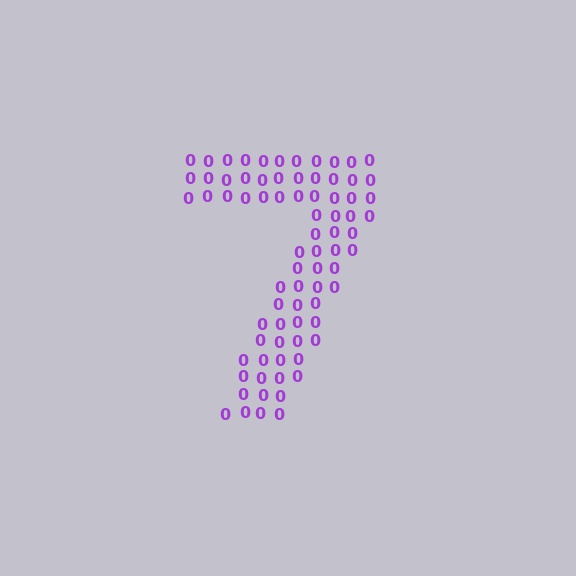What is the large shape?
The large shape is the digit 7.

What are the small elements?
The small elements are digit 0's.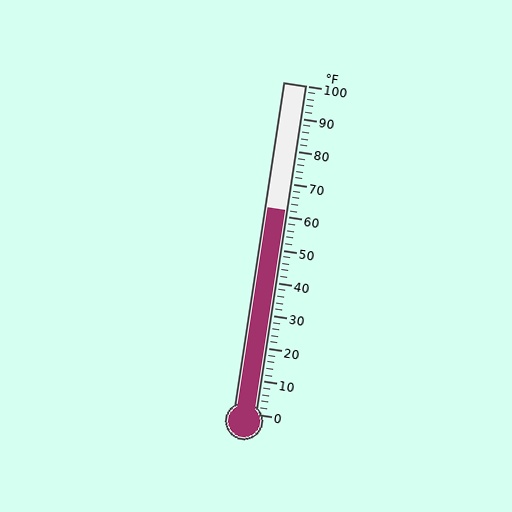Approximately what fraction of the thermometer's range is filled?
The thermometer is filled to approximately 60% of its range.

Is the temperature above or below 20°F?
The temperature is above 20°F.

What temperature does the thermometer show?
The thermometer shows approximately 62°F.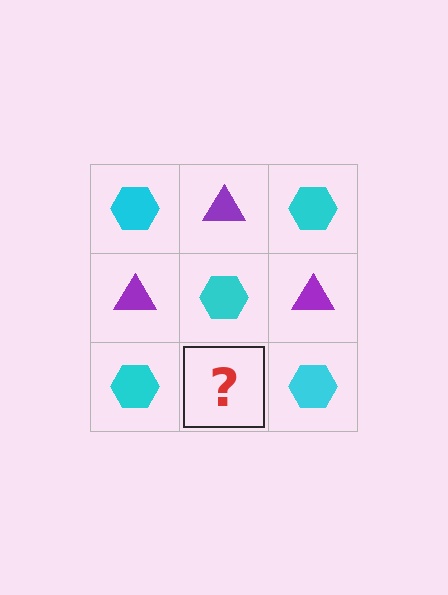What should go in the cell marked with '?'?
The missing cell should contain a purple triangle.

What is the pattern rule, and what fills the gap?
The rule is that it alternates cyan hexagon and purple triangle in a checkerboard pattern. The gap should be filled with a purple triangle.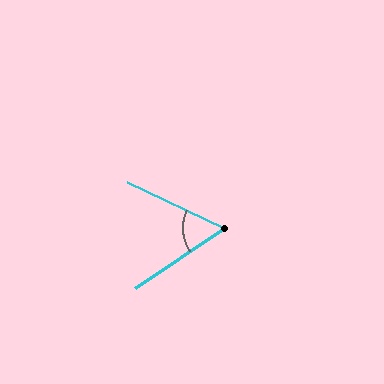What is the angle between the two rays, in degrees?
Approximately 59 degrees.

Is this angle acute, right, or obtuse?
It is acute.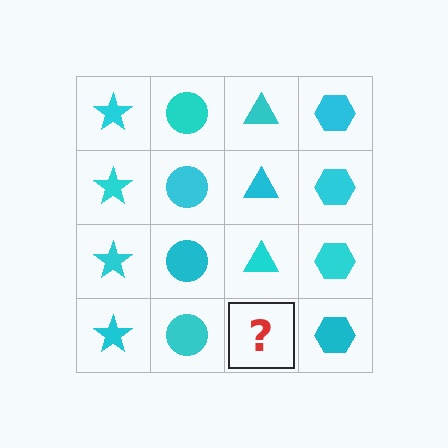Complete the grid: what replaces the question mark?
The question mark should be replaced with a cyan triangle.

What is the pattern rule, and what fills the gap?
The rule is that each column has a consistent shape. The gap should be filled with a cyan triangle.